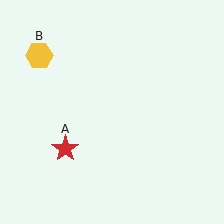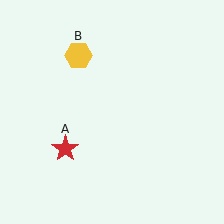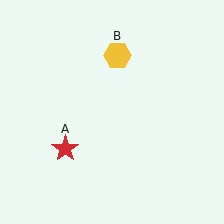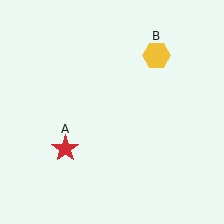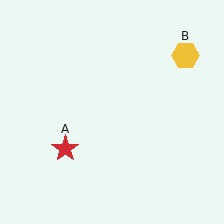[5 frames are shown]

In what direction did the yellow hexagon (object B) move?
The yellow hexagon (object B) moved right.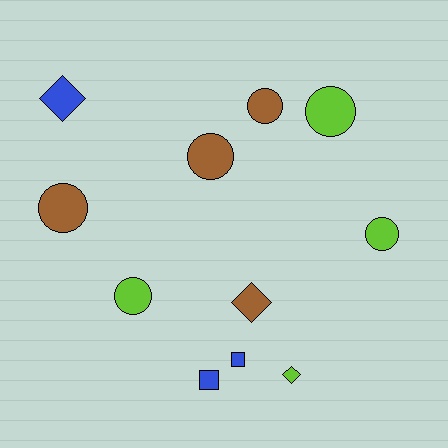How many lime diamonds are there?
There is 1 lime diamond.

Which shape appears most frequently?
Circle, with 6 objects.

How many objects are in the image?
There are 11 objects.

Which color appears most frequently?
Lime, with 4 objects.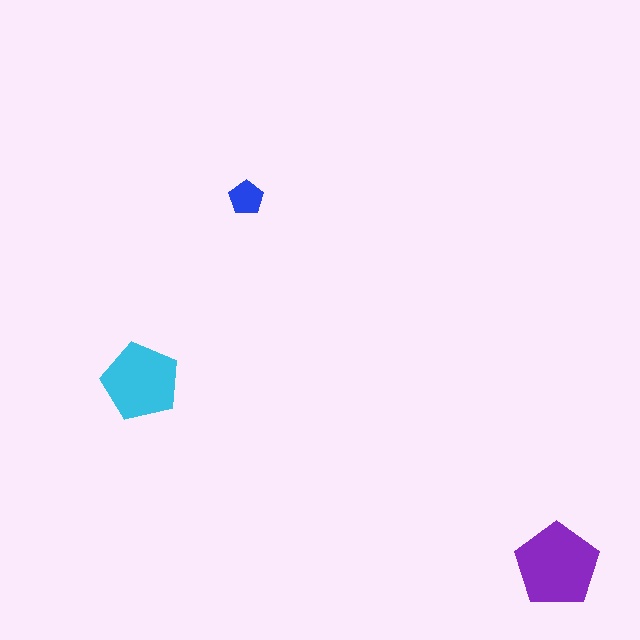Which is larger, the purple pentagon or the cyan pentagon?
The purple one.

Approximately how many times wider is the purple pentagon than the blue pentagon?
About 2.5 times wider.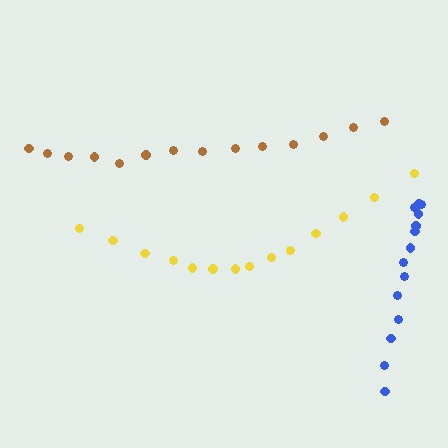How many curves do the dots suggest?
There are 3 distinct paths.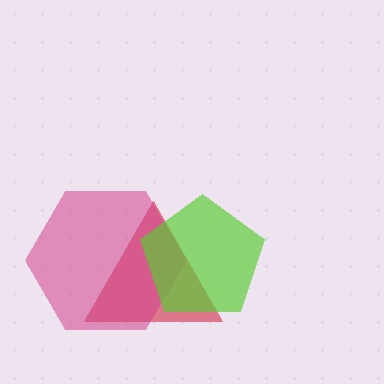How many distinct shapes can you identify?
There are 3 distinct shapes: a red triangle, a magenta hexagon, a lime pentagon.